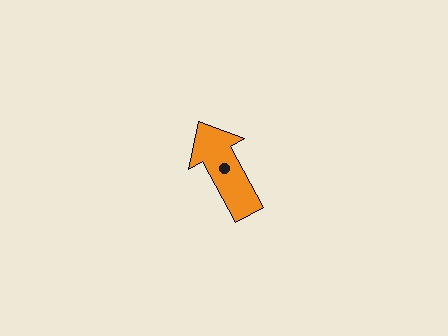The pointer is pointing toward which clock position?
Roughly 11 o'clock.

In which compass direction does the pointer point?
Northwest.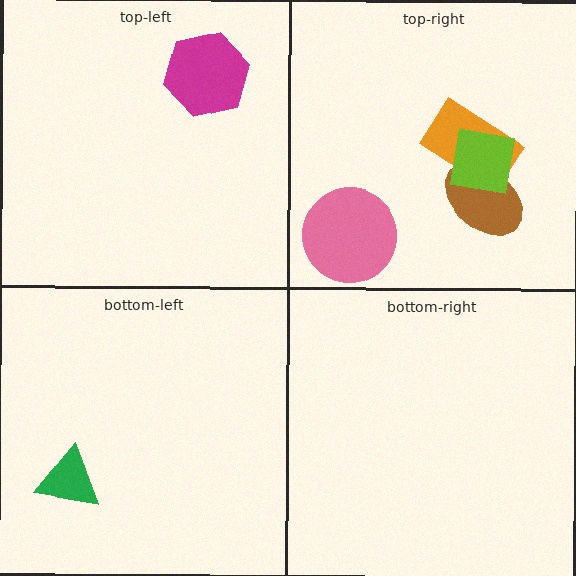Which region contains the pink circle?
The top-right region.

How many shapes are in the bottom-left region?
1.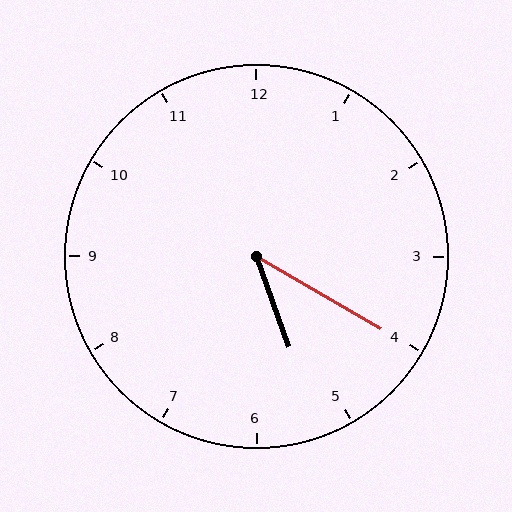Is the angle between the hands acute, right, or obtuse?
It is acute.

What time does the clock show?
5:20.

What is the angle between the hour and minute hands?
Approximately 40 degrees.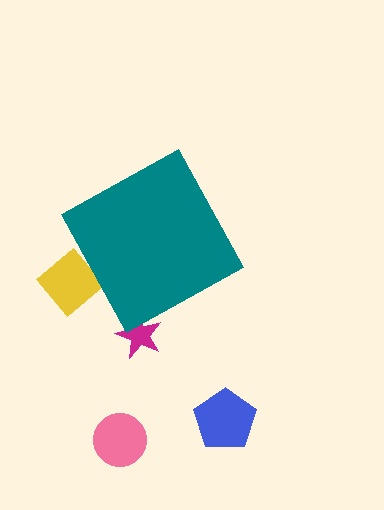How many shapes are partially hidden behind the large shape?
2 shapes are partially hidden.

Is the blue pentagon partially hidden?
No, the blue pentagon is fully visible.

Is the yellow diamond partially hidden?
Yes, the yellow diamond is partially hidden behind the teal diamond.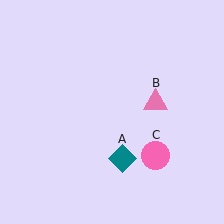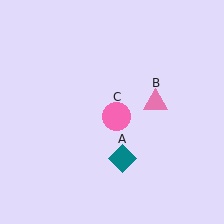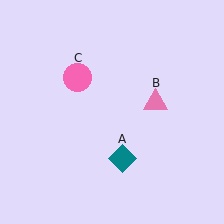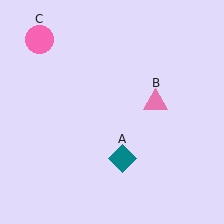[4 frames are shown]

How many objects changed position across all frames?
1 object changed position: pink circle (object C).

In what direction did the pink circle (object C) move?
The pink circle (object C) moved up and to the left.